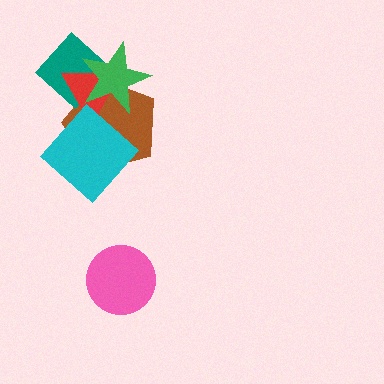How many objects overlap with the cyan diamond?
2 objects overlap with the cyan diamond.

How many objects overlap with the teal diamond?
3 objects overlap with the teal diamond.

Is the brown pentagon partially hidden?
Yes, it is partially covered by another shape.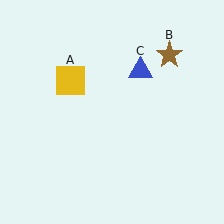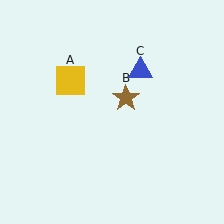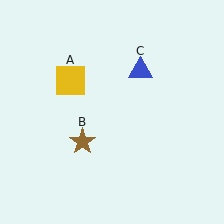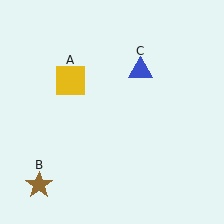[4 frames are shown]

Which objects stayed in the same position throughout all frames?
Yellow square (object A) and blue triangle (object C) remained stationary.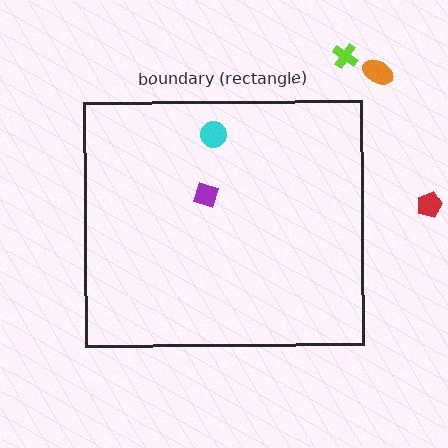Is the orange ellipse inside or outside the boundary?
Outside.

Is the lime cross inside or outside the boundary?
Outside.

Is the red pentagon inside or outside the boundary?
Outside.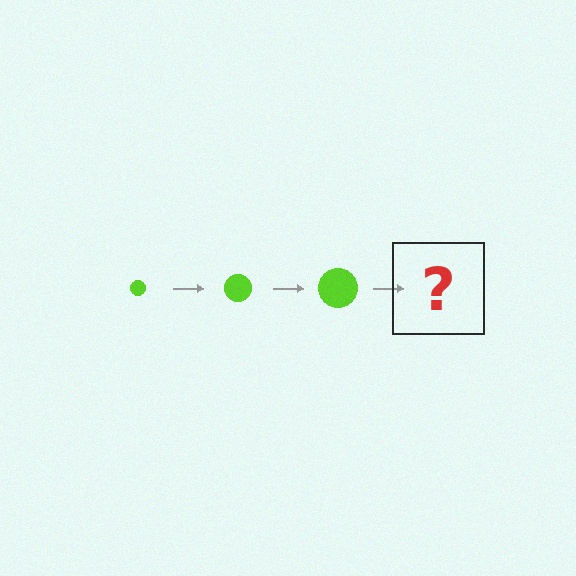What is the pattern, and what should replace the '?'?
The pattern is that the circle gets progressively larger each step. The '?' should be a lime circle, larger than the previous one.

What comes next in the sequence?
The next element should be a lime circle, larger than the previous one.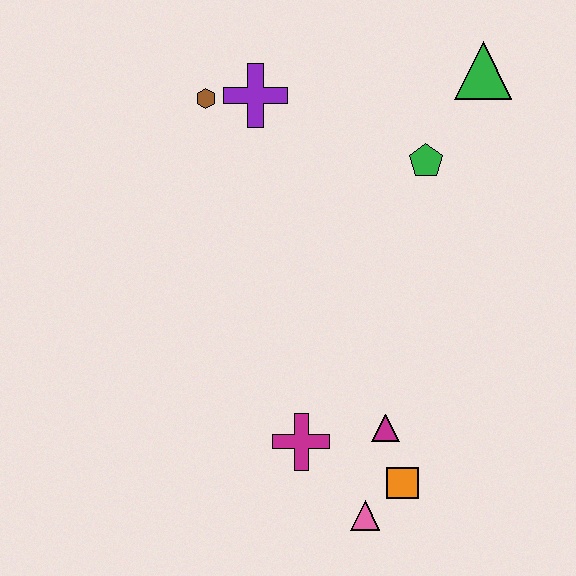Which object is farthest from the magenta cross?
The green triangle is farthest from the magenta cross.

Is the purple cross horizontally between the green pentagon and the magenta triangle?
No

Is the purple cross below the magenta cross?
No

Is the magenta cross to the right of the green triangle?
No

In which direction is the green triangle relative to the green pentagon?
The green triangle is above the green pentagon.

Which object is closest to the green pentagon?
The green triangle is closest to the green pentagon.